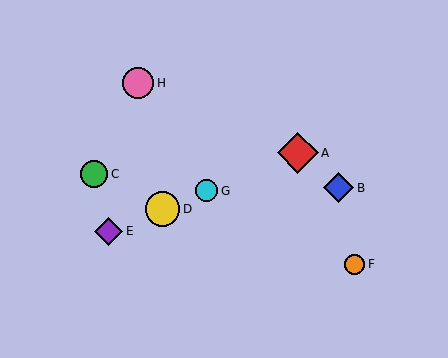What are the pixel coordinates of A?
Object A is at (298, 153).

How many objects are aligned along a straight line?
4 objects (A, D, E, G) are aligned along a straight line.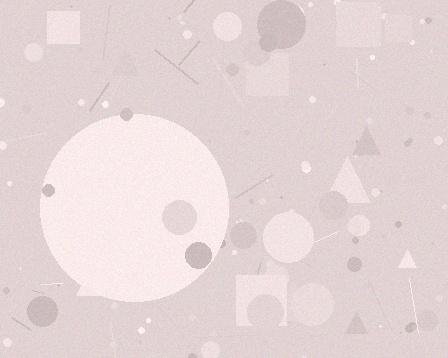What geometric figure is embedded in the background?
A circle is embedded in the background.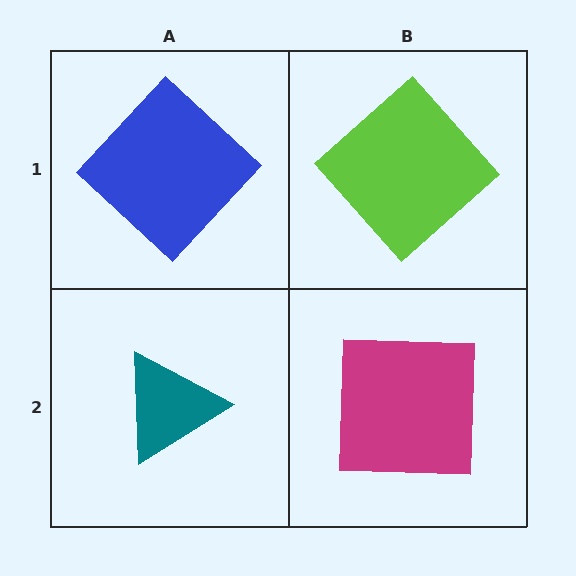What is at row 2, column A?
A teal triangle.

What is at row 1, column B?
A lime diamond.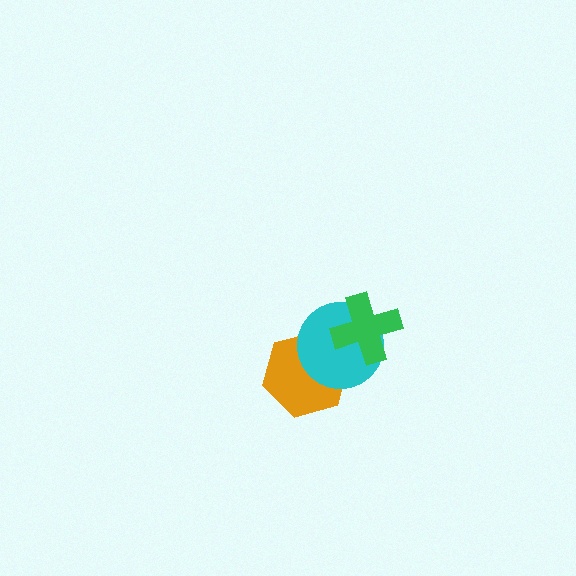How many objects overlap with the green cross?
1 object overlaps with the green cross.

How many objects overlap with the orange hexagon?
1 object overlaps with the orange hexagon.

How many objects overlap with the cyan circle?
2 objects overlap with the cyan circle.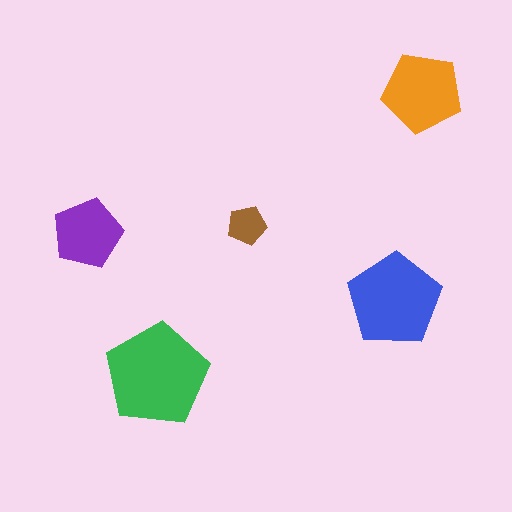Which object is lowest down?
The green pentagon is bottommost.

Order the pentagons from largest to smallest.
the green one, the blue one, the orange one, the purple one, the brown one.